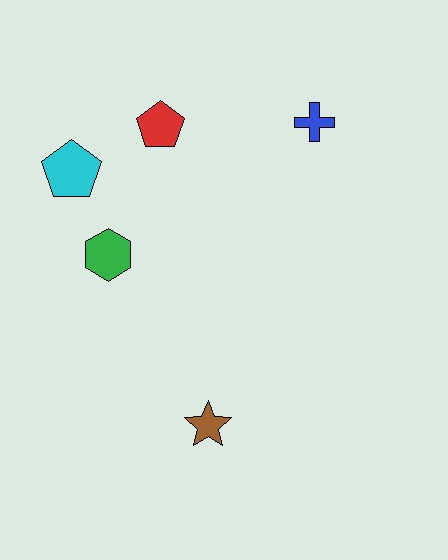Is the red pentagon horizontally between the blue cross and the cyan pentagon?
Yes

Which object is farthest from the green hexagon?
The blue cross is farthest from the green hexagon.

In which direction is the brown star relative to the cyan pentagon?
The brown star is below the cyan pentagon.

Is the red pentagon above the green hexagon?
Yes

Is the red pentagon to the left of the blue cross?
Yes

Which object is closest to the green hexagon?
The cyan pentagon is closest to the green hexagon.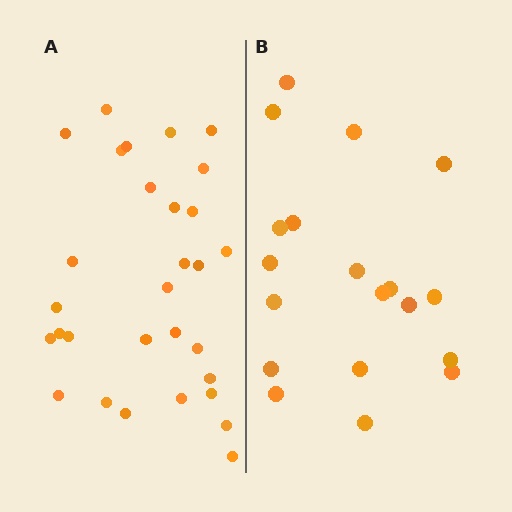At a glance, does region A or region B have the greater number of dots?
Region A (the left region) has more dots.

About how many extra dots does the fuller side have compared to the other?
Region A has roughly 12 or so more dots than region B.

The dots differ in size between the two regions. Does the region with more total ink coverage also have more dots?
No. Region B has more total ink coverage because its dots are larger, but region A actually contains more individual dots. Total area can be misleading — the number of items is what matters here.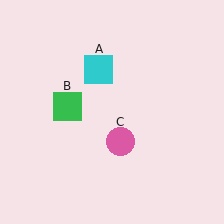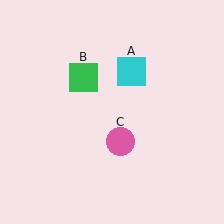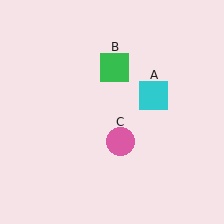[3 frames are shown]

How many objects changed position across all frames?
2 objects changed position: cyan square (object A), green square (object B).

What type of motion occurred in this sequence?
The cyan square (object A), green square (object B) rotated clockwise around the center of the scene.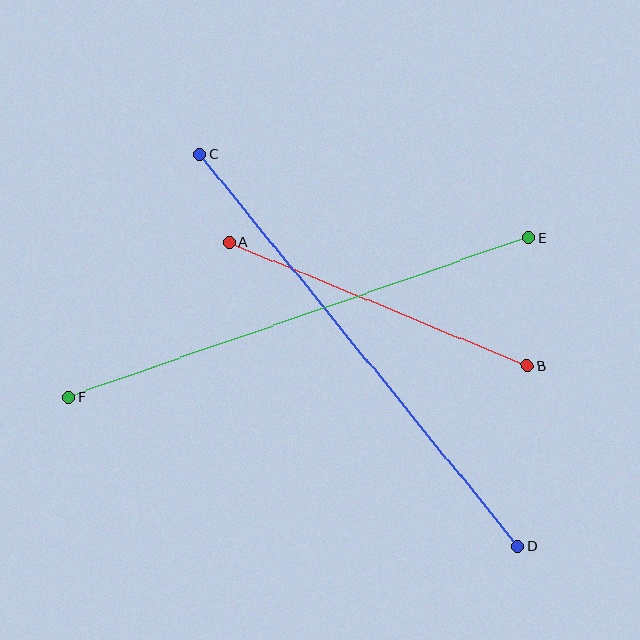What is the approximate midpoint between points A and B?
The midpoint is at approximately (378, 304) pixels.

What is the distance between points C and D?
The distance is approximately 505 pixels.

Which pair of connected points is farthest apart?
Points C and D are farthest apart.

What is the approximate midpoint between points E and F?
The midpoint is at approximately (299, 317) pixels.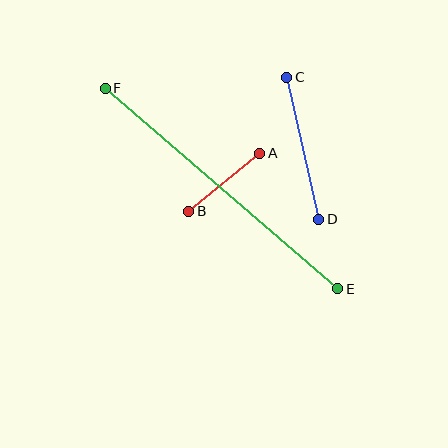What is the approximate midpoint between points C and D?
The midpoint is at approximately (303, 148) pixels.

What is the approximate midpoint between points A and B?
The midpoint is at approximately (224, 182) pixels.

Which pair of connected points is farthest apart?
Points E and F are farthest apart.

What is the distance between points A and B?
The distance is approximately 92 pixels.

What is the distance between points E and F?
The distance is approximately 307 pixels.